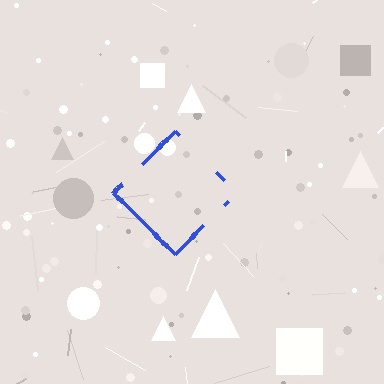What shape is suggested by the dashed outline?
The dashed outline suggests a diamond.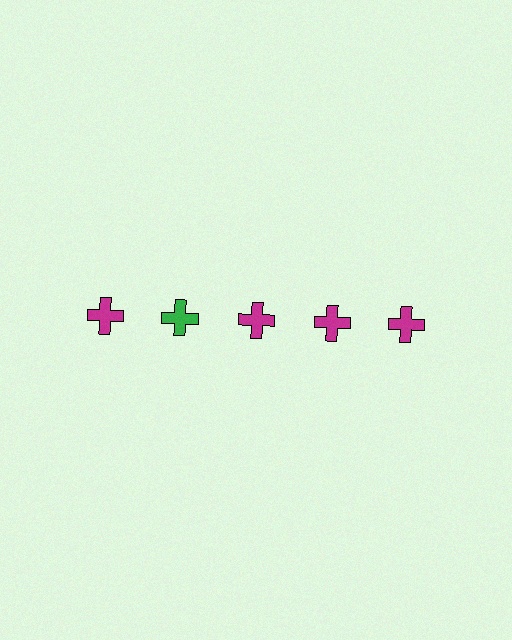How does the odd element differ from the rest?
It has a different color: green instead of magenta.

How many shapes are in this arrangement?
There are 5 shapes arranged in a grid pattern.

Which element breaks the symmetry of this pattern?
The green cross in the top row, second from left column breaks the symmetry. All other shapes are magenta crosses.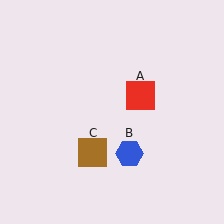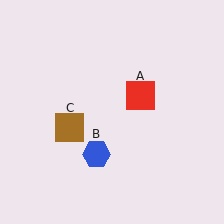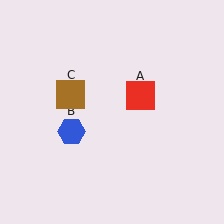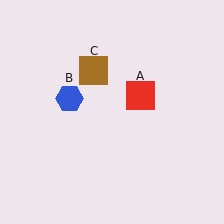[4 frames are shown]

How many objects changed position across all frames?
2 objects changed position: blue hexagon (object B), brown square (object C).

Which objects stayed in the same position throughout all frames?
Red square (object A) remained stationary.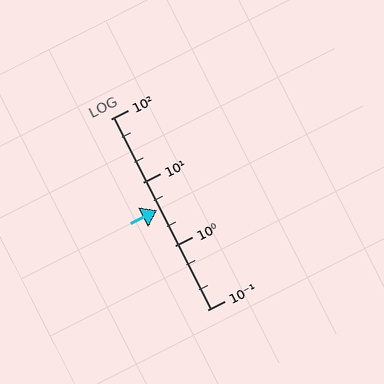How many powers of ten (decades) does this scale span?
The scale spans 3 decades, from 0.1 to 100.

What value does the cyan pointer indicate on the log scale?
The pointer indicates approximately 3.7.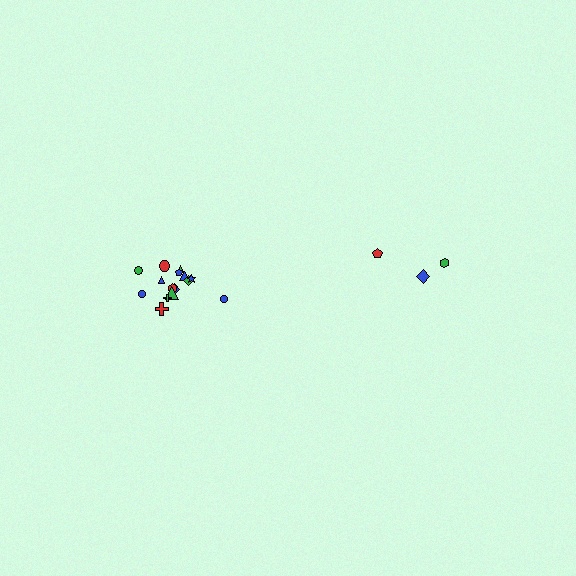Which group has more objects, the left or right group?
The left group.